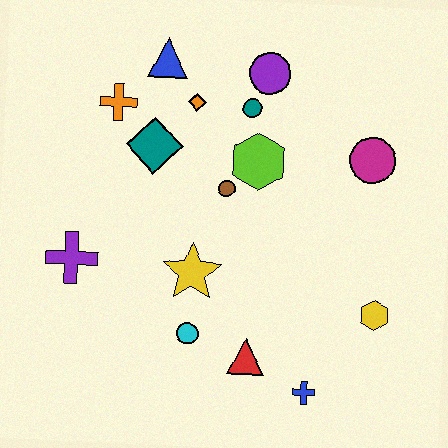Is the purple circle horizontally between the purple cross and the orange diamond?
No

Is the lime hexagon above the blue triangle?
No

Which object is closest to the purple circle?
The teal circle is closest to the purple circle.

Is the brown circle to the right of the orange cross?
Yes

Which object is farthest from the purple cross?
The magenta circle is farthest from the purple cross.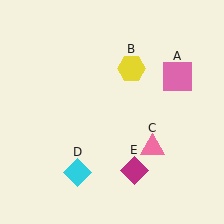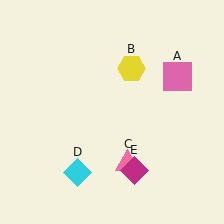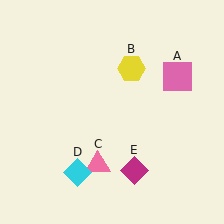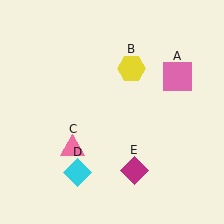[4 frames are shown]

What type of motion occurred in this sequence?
The pink triangle (object C) rotated clockwise around the center of the scene.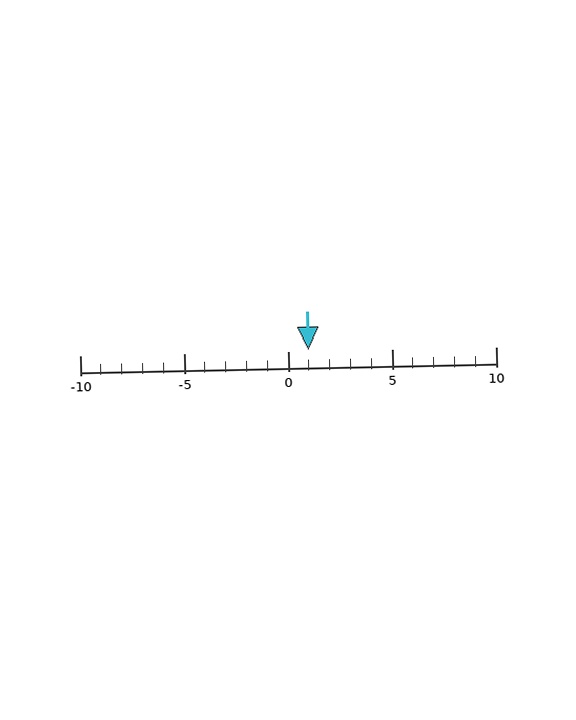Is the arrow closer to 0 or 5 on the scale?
The arrow is closer to 0.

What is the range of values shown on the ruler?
The ruler shows values from -10 to 10.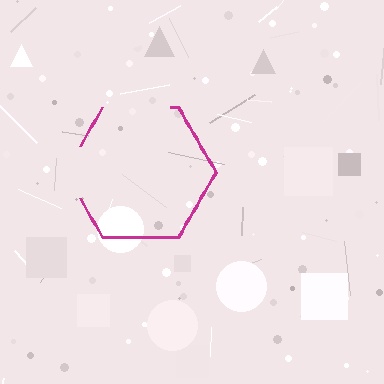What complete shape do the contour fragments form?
The contour fragments form a hexagon.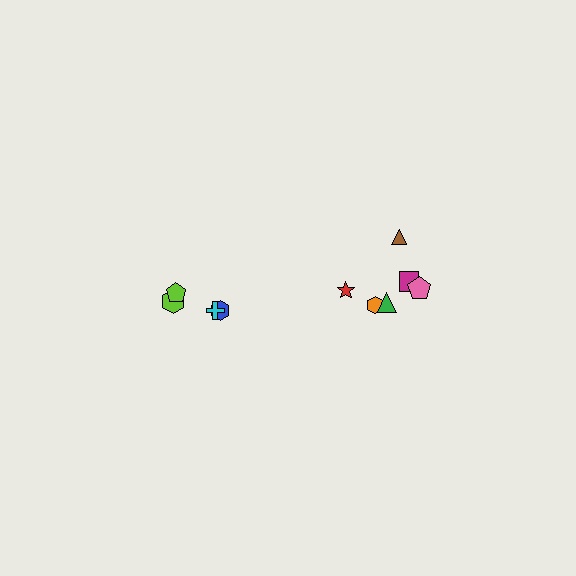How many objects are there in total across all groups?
There are 10 objects.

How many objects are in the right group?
There are 6 objects.